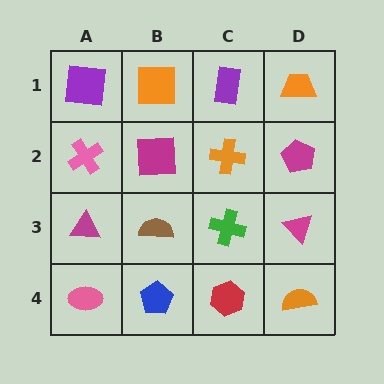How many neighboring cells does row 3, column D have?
3.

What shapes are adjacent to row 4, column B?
A brown semicircle (row 3, column B), a pink ellipse (row 4, column A), a red hexagon (row 4, column C).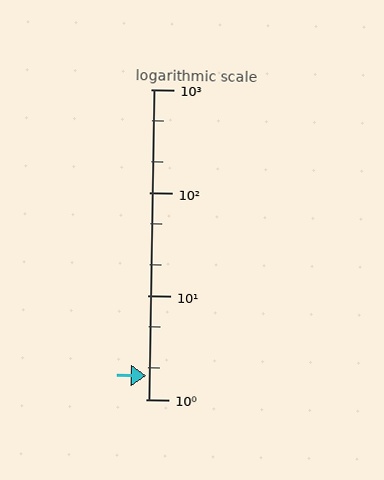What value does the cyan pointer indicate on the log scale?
The pointer indicates approximately 1.7.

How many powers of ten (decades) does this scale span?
The scale spans 3 decades, from 1 to 1000.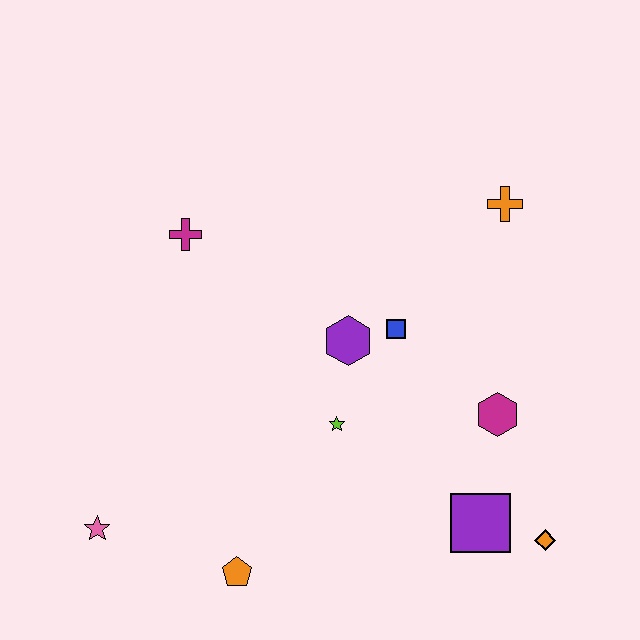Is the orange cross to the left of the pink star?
No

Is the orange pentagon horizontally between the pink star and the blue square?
Yes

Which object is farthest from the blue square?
The pink star is farthest from the blue square.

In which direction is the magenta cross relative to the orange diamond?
The magenta cross is to the left of the orange diamond.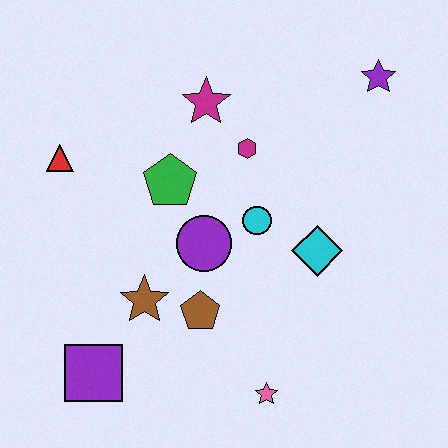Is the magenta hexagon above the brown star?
Yes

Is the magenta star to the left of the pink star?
Yes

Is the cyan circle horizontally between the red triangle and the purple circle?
No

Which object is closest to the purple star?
The magenta hexagon is closest to the purple star.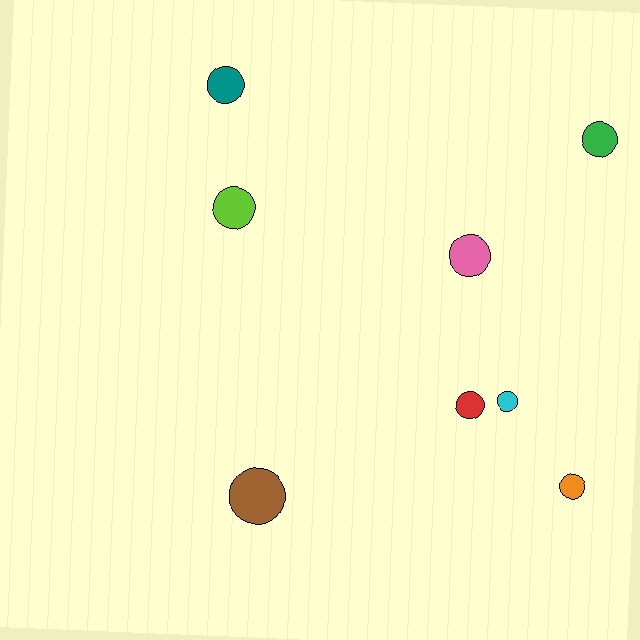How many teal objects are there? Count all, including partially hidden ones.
There is 1 teal object.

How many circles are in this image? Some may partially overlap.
There are 8 circles.